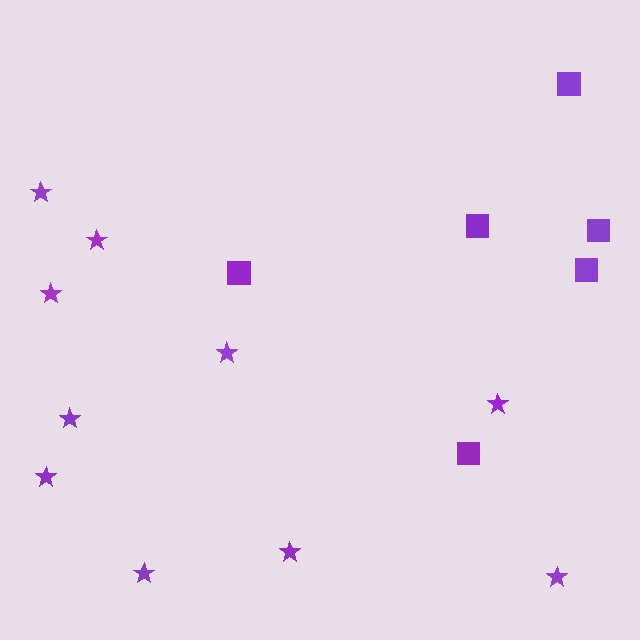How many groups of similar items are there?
There are 2 groups: one group of squares (6) and one group of stars (10).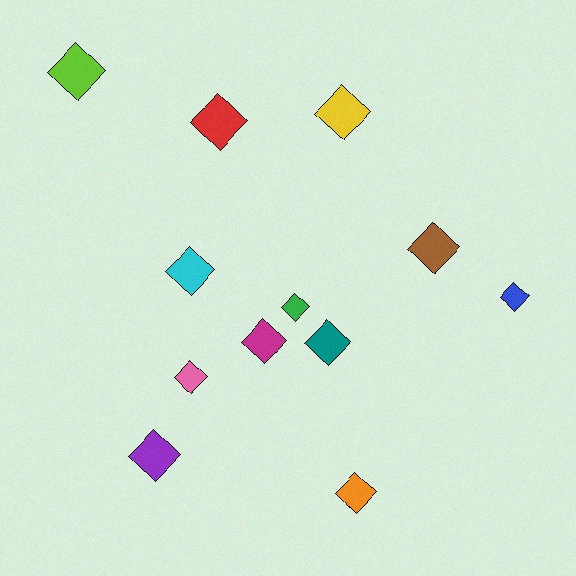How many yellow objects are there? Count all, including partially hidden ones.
There is 1 yellow object.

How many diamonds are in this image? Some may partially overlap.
There are 12 diamonds.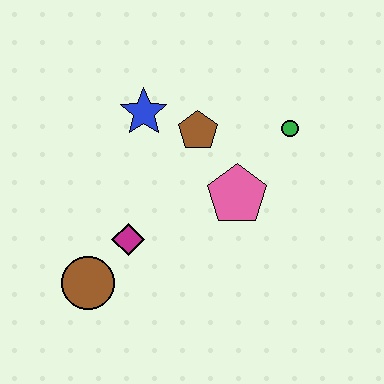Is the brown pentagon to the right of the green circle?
No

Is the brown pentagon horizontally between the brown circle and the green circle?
Yes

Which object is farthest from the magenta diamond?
The green circle is farthest from the magenta diamond.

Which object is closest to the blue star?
The brown pentagon is closest to the blue star.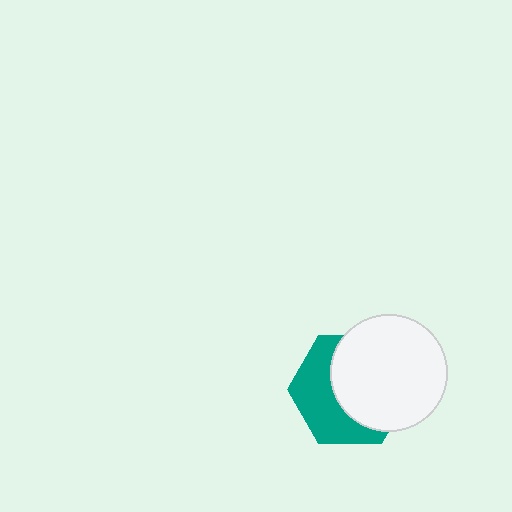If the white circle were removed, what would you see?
You would see the complete teal hexagon.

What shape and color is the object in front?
The object in front is a white circle.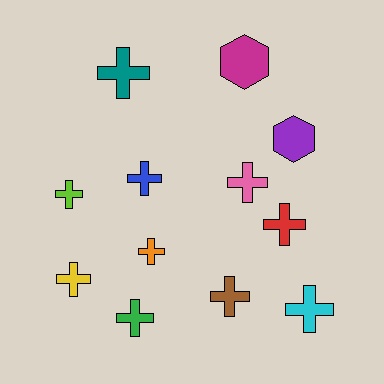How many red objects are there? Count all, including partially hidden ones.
There is 1 red object.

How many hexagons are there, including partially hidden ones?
There are 2 hexagons.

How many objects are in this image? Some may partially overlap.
There are 12 objects.